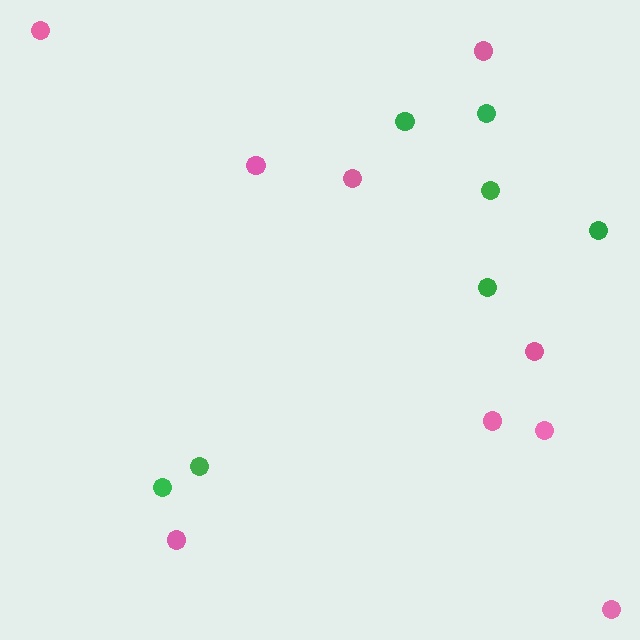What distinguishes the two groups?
There are 2 groups: one group of green circles (7) and one group of pink circles (9).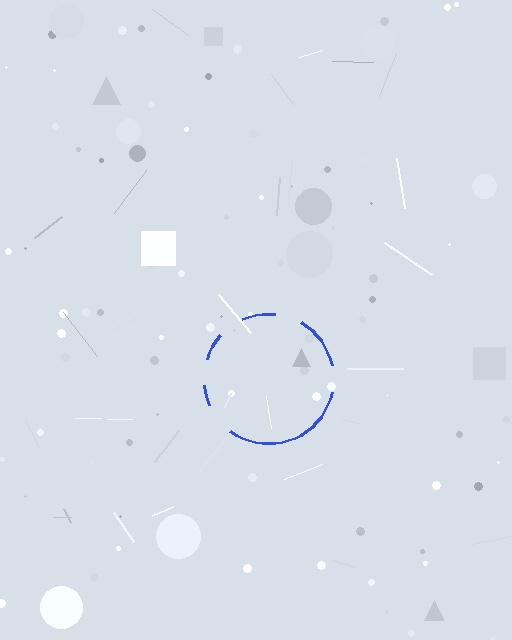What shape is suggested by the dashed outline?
The dashed outline suggests a circle.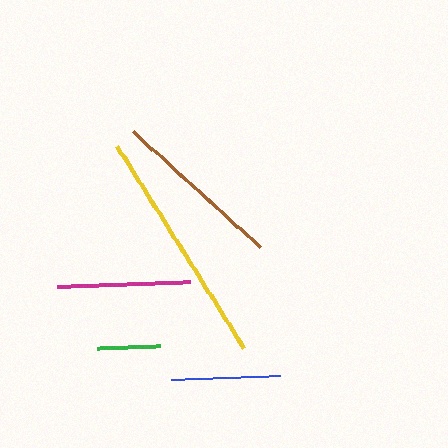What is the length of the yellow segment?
The yellow segment is approximately 239 pixels long.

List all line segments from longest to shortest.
From longest to shortest: yellow, brown, magenta, blue, green.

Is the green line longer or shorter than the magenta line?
The magenta line is longer than the green line.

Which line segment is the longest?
The yellow line is the longest at approximately 239 pixels.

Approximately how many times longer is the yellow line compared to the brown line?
The yellow line is approximately 1.4 times the length of the brown line.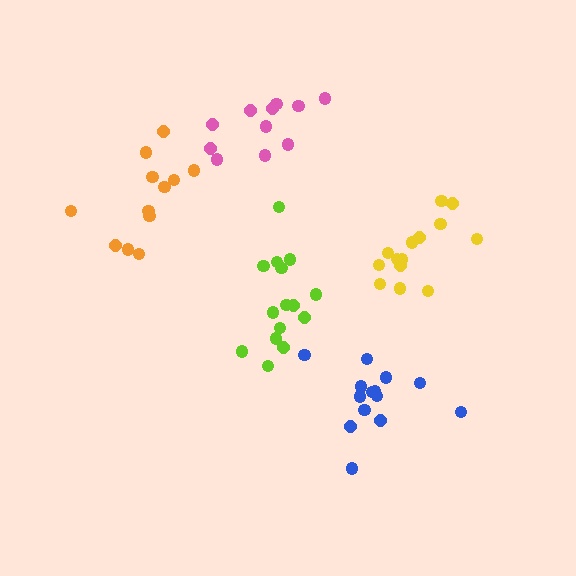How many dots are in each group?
Group 1: 14 dots, Group 2: 15 dots, Group 3: 14 dots, Group 4: 11 dots, Group 5: 12 dots (66 total).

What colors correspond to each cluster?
The clusters are colored: blue, lime, yellow, pink, orange.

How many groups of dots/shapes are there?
There are 5 groups.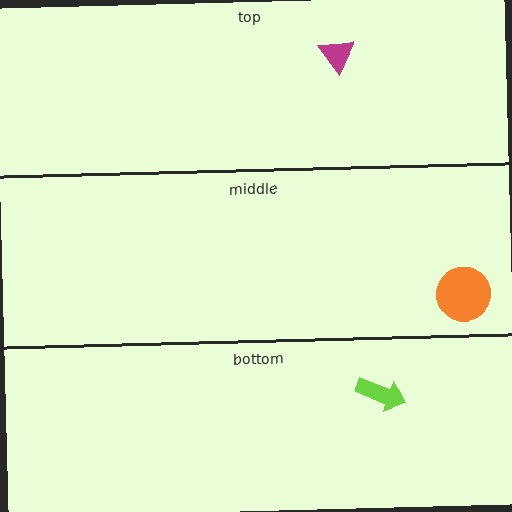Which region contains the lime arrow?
The bottom region.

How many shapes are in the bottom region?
1.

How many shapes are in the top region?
1.